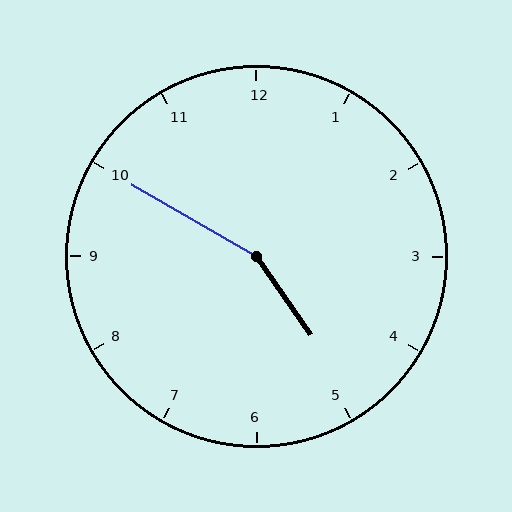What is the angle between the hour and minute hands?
Approximately 155 degrees.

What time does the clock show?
4:50.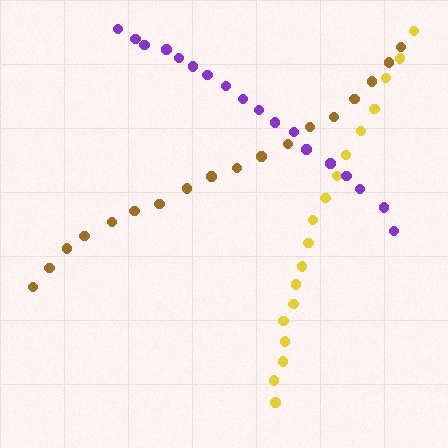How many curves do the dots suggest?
There are 3 distinct paths.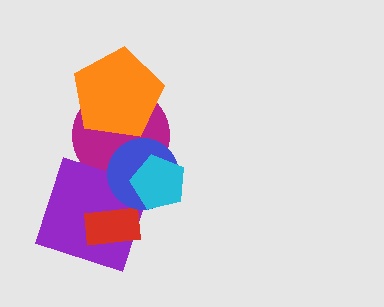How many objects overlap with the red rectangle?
1 object overlaps with the red rectangle.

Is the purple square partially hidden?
Yes, it is partially covered by another shape.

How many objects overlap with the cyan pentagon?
2 objects overlap with the cyan pentagon.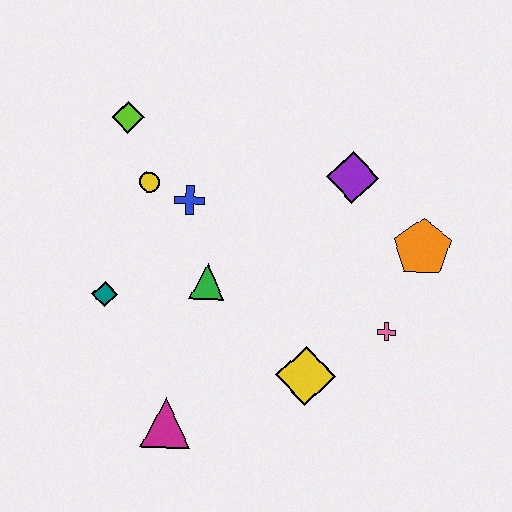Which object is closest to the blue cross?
The yellow circle is closest to the blue cross.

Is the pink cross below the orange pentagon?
Yes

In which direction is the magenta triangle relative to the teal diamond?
The magenta triangle is below the teal diamond.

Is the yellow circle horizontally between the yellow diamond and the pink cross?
No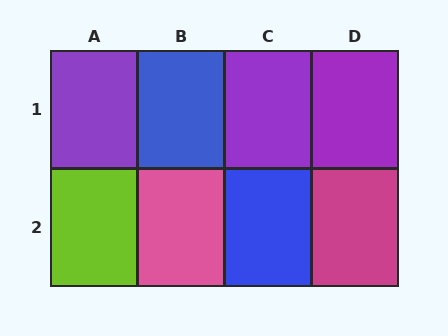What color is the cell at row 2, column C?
Blue.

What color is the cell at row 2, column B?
Pink.